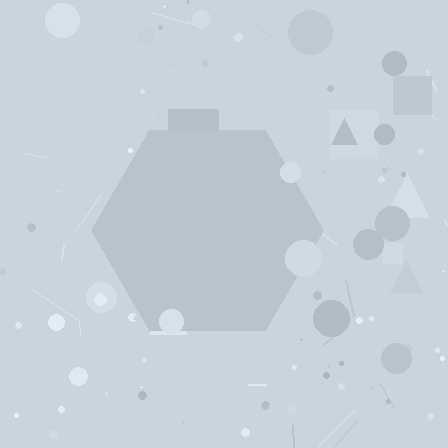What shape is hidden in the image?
A hexagon is hidden in the image.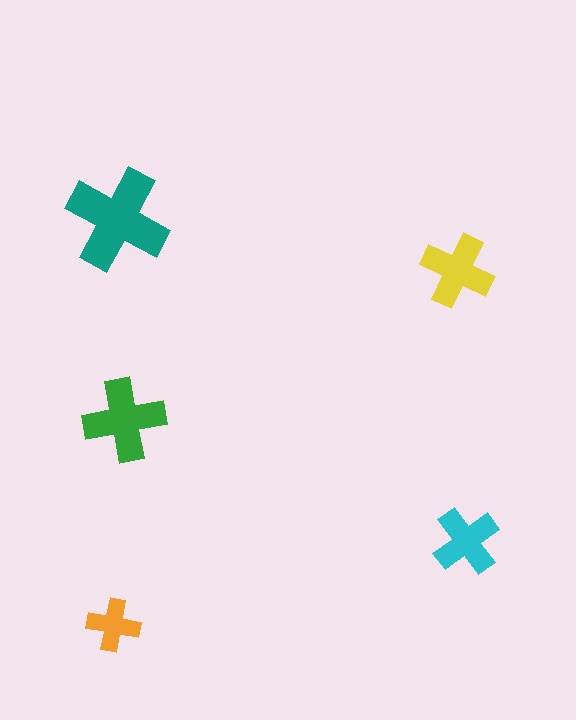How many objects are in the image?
There are 5 objects in the image.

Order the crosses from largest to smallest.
the teal one, the green one, the yellow one, the cyan one, the orange one.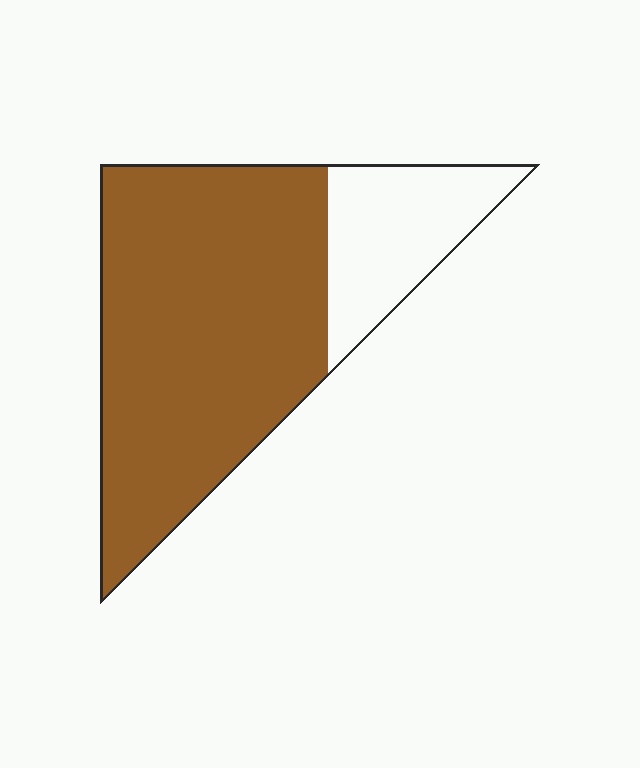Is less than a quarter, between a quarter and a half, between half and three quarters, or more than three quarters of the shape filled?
More than three quarters.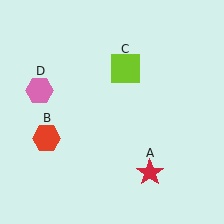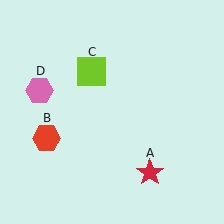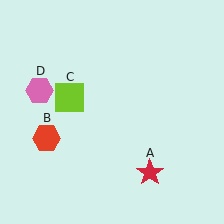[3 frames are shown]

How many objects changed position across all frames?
1 object changed position: lime square (object C).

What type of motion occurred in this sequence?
The lime square (object C) rotated counterclockwise around the center of the scene.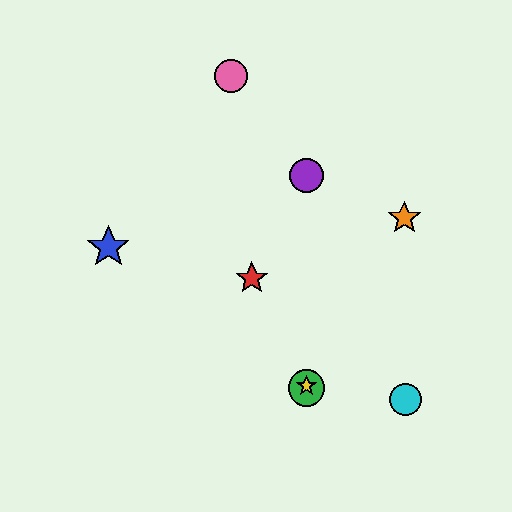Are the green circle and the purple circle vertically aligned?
Yes, both are at x≈307.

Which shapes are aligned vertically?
The green circle, the yellow star, the purple circle are aligned vertically.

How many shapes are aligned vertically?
3 shapes (the green circle, the yellow star, the purple circle) are aligned vertically.